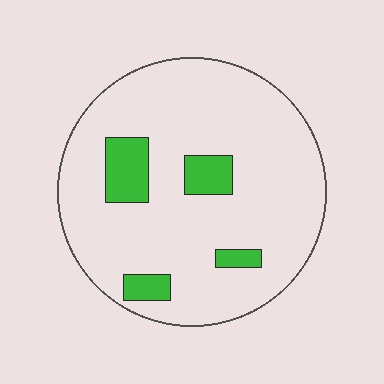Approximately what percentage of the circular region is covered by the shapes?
Approximately 10%.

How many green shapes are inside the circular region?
4.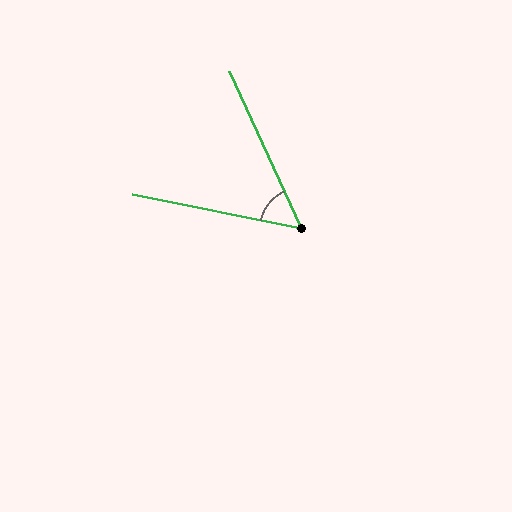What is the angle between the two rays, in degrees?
Approximately 54 degrees.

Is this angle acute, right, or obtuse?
It is acute.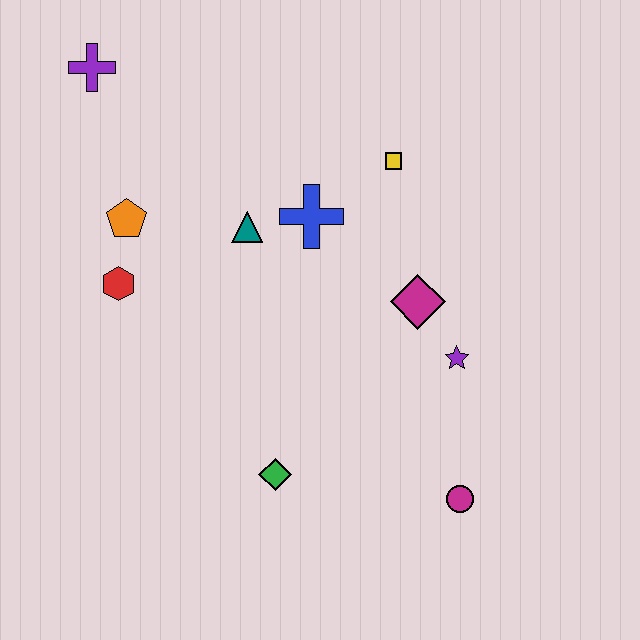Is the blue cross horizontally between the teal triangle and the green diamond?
No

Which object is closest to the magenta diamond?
The purple star is closest to the magenta diamond.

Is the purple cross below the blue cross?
No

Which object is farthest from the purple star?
The purple cross is farthest from the purple star.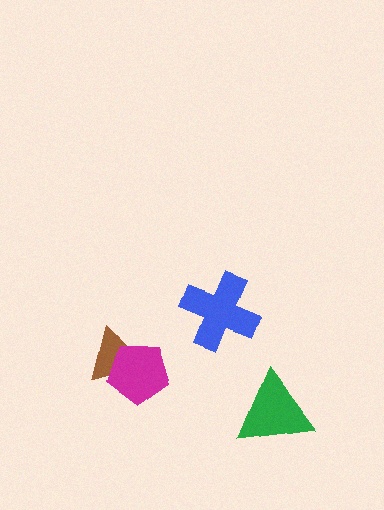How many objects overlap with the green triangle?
0 objects overlap with the green triangle.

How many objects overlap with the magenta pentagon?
1 object overlaps with the magenta pentagon.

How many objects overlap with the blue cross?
0 objects overlap with the blue cross.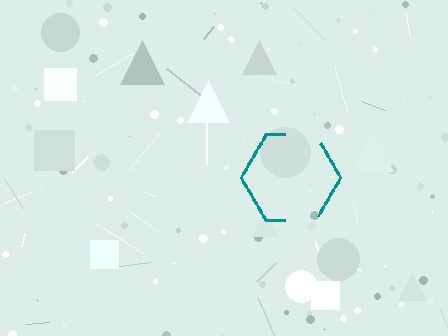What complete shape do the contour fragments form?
The contour fragments form a hexagon.